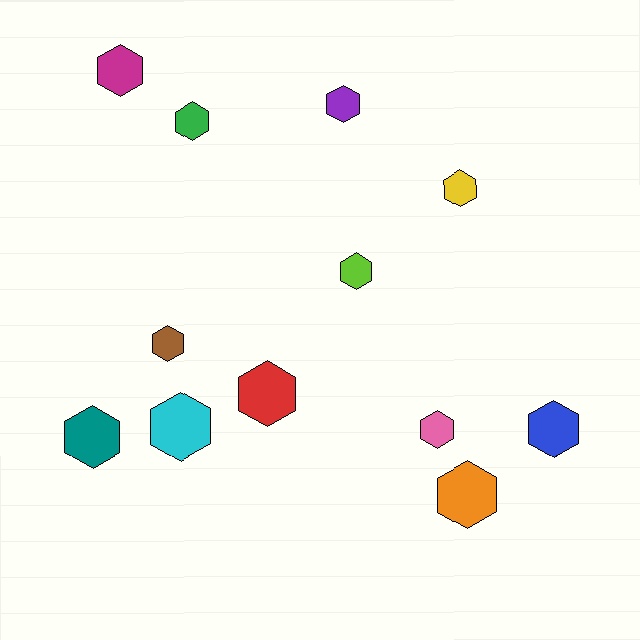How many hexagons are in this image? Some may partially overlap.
There are 12 hexagons.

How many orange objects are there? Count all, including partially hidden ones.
There is 1 orange object.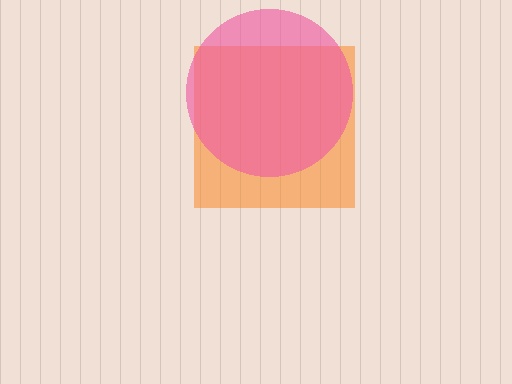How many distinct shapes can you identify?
There are 2 distinct shapes: an orange square, a pink circle.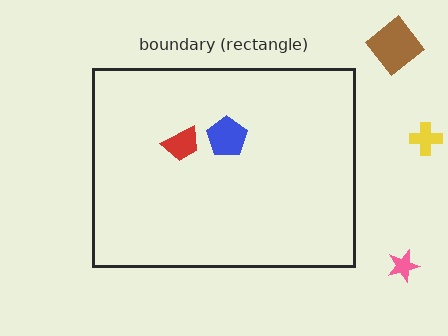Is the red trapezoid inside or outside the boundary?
Inside.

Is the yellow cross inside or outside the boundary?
Outside.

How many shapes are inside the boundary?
2 inside, 3 outside.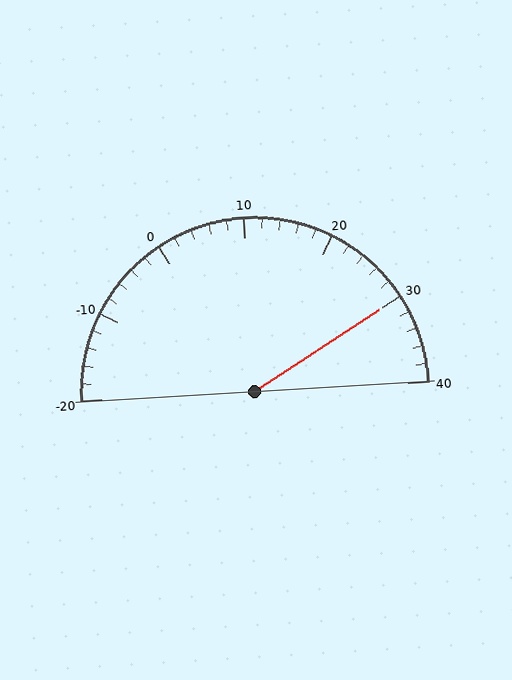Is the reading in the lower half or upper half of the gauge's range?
The reading is in the upper half of the range (-20 to 40).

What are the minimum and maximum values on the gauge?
The gauge ranges from -20 to 40.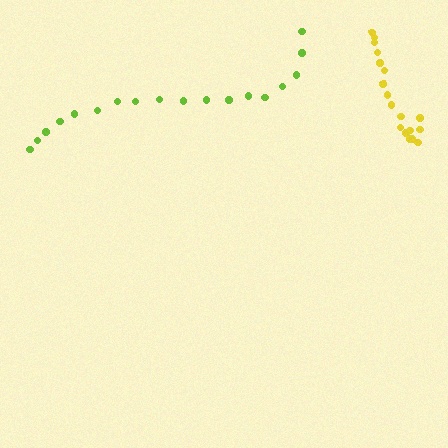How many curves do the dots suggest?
There are 2 distinct paths.